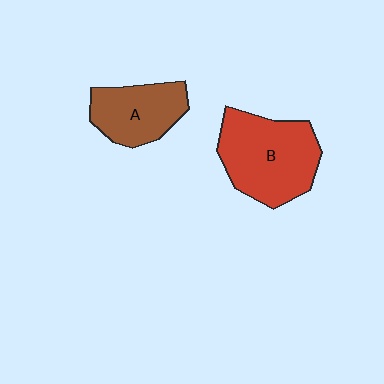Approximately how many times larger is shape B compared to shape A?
Approximately 1.5 times.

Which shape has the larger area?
Shape B (red).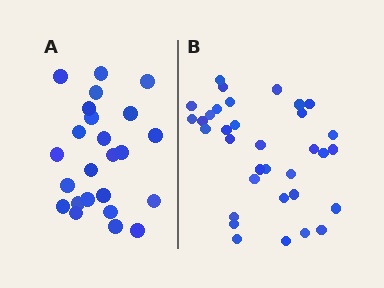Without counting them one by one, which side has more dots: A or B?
Region B (the right region) has more dots.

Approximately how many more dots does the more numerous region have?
Region B has roughly 10 or so more dots than region A.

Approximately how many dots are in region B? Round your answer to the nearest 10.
About 30 dots. (The exact count is 34, which rounds to 30.)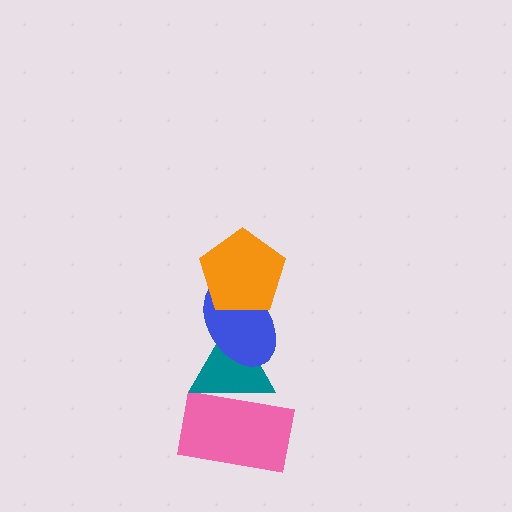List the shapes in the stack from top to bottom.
From top to bottom: the orange pentagon, the blue ellipse, the teal triangle, the pink rectangle.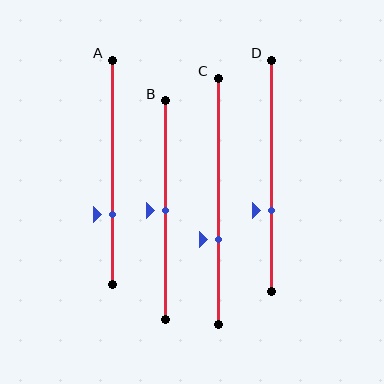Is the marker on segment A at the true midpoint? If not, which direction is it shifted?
No, the marker on segment A is shifted downward by about 19% of the segment length.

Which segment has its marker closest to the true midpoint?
Segment B has its marker closest to the true midpoint.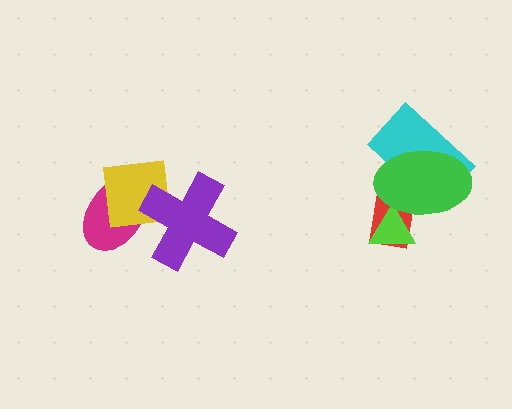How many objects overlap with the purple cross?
2 objects overlap with the purple cross.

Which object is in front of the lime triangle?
The green ellipse is in front of the lime triangle.